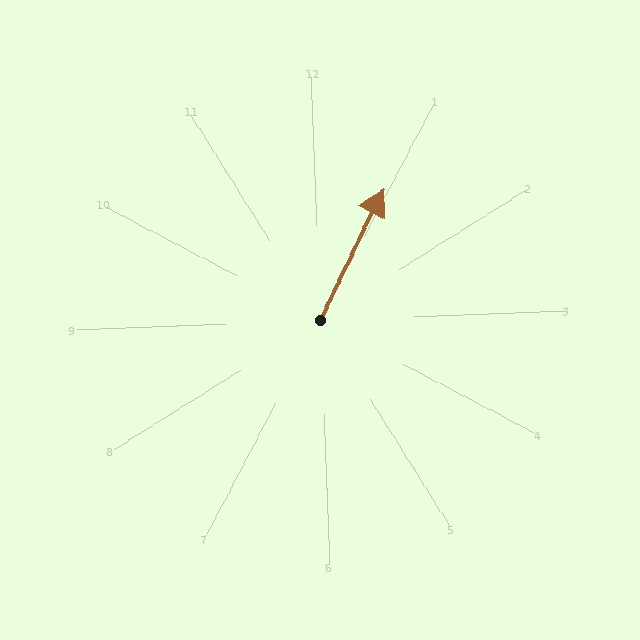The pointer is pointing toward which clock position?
Roughly 1 o'clock.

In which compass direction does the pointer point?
Northeast.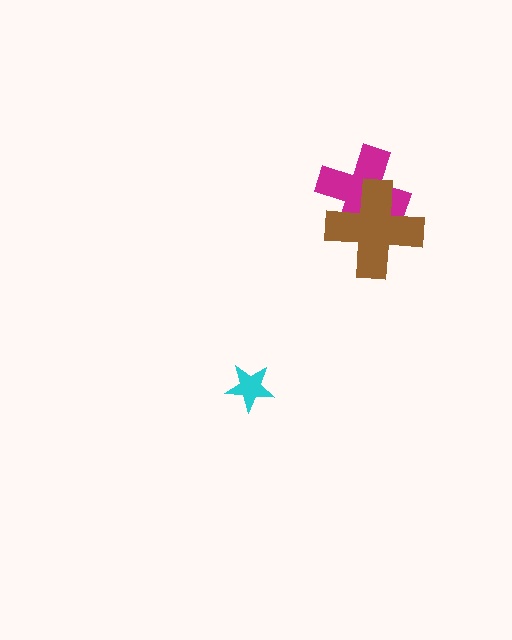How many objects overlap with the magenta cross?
1 object overlaps with the magenta cross.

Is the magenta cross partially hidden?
Yes, it is partially covered by another shape.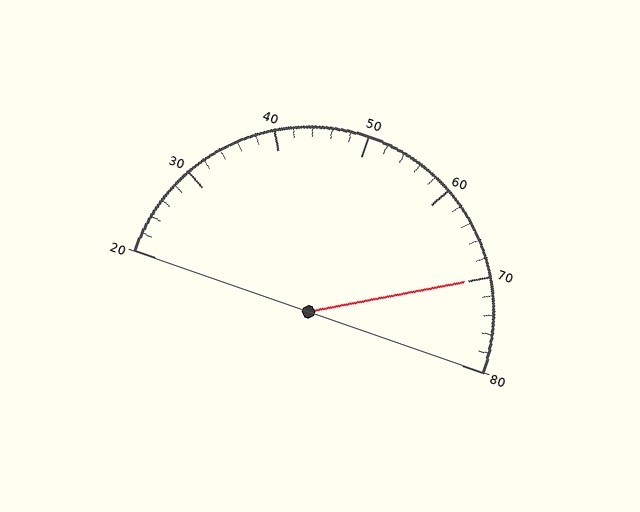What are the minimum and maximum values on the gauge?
The gauge ranges from 20 to 80.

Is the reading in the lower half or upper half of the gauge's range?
The reading is in the upper half of the range (20 to 80).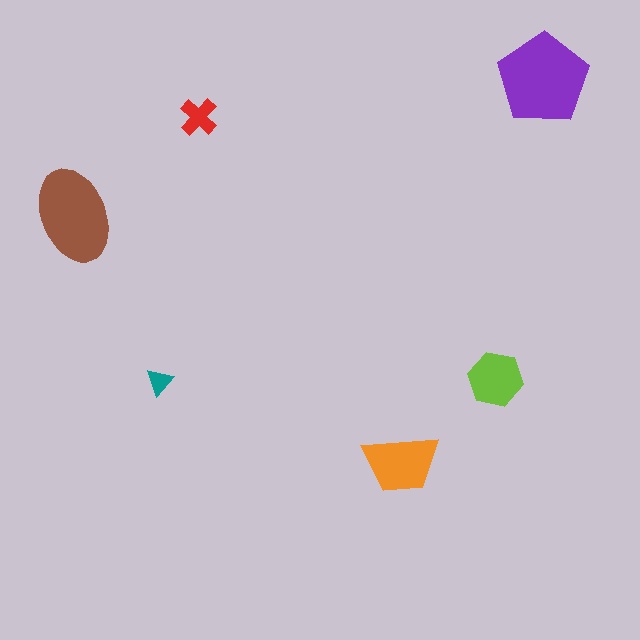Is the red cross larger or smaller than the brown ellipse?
Smaller.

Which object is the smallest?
The teal triangle.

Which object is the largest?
The purple pentagon.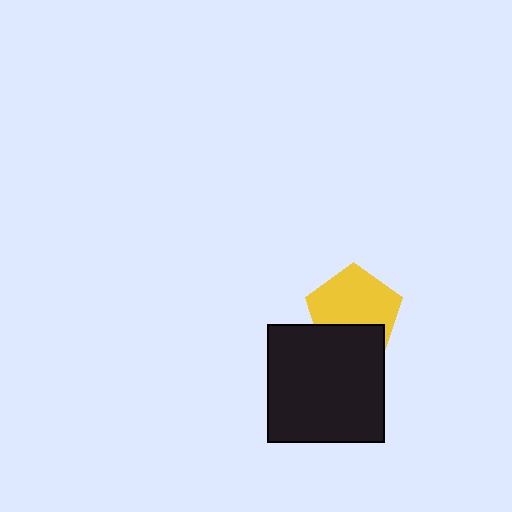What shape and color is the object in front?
The object in front is a black square.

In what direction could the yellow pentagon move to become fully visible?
The yellow pentagon could move up. That would shift it out from behind the black square entirely.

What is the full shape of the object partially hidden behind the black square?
The partially hidden object is a yellow pentagon.